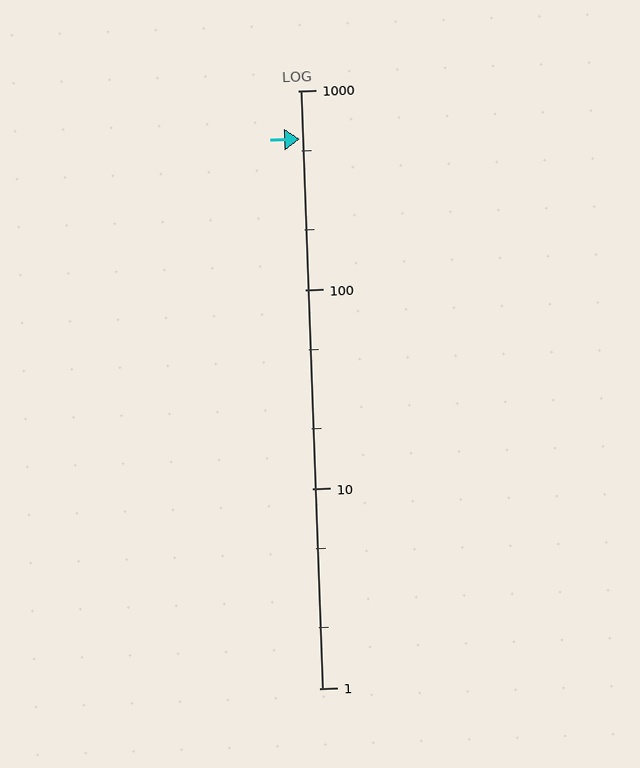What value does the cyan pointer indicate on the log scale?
The pointer indicates approximately 570.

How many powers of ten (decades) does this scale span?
The scale spans 3 decades, from 1 to 1000.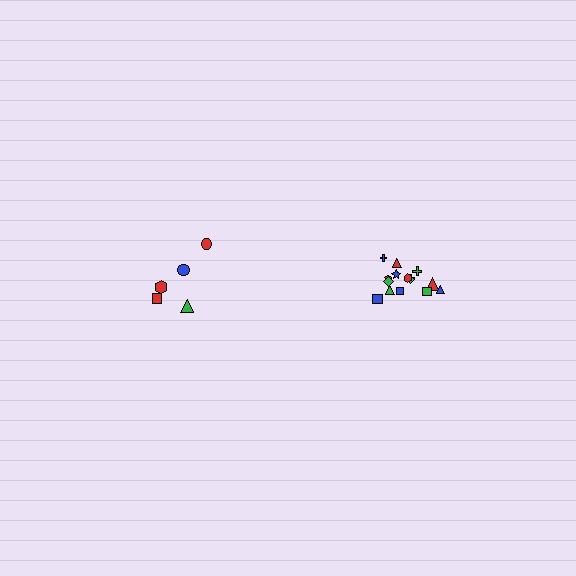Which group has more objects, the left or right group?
The right group.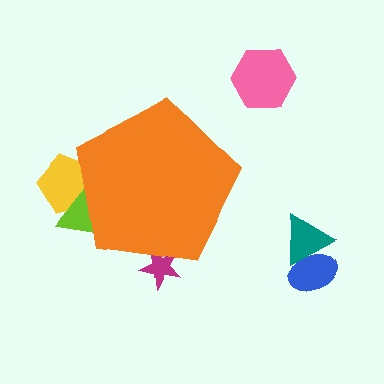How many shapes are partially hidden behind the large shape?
3 shapes are partially hidden.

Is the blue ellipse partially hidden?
No, the blue ellipse is fully visible.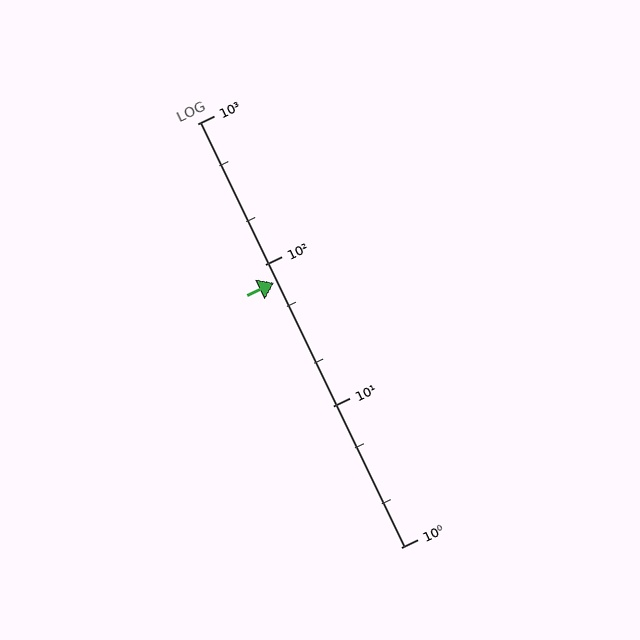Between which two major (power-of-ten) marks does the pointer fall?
The pointer is between 10 and 100.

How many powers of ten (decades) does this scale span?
The scale spans 3 decades, from 1 to 1000.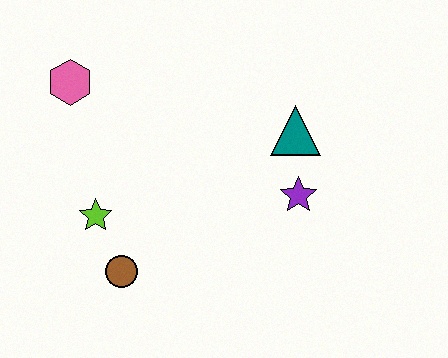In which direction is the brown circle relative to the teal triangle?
The brown circle is to the left of the teal triangle.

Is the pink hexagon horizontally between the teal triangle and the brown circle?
No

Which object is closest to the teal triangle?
The purple star is closest to the teal triangle.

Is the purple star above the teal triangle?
No